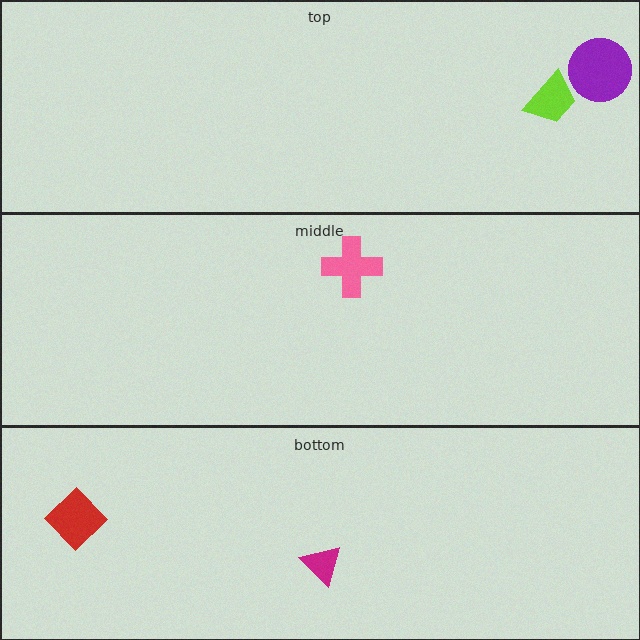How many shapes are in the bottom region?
2.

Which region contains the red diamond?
The bottom region.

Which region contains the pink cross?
The middle region.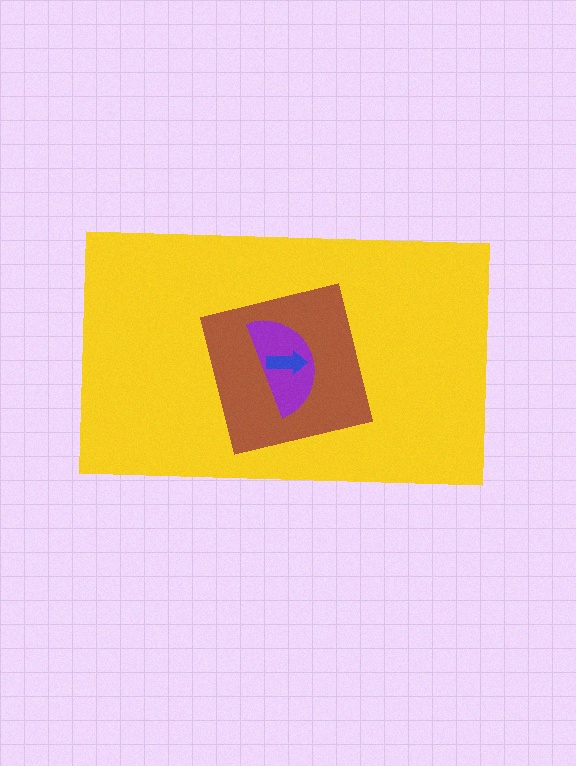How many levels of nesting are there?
4.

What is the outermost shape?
The yellow rectangle.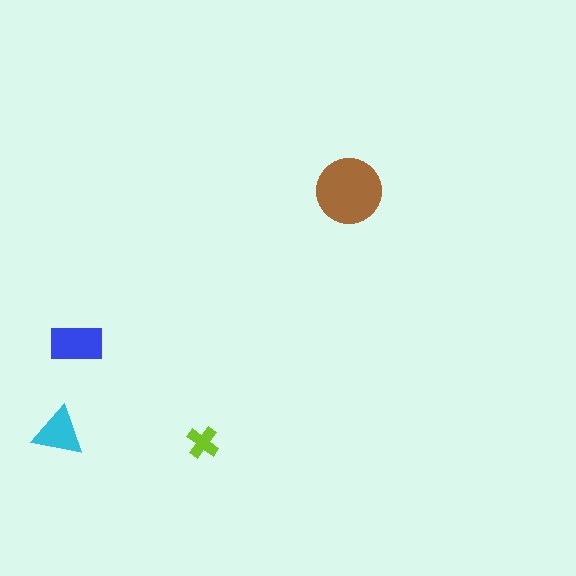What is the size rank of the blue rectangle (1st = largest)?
2nd.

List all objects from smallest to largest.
The lime cross, the cyan triangle, the blue rectangle, the brown circle.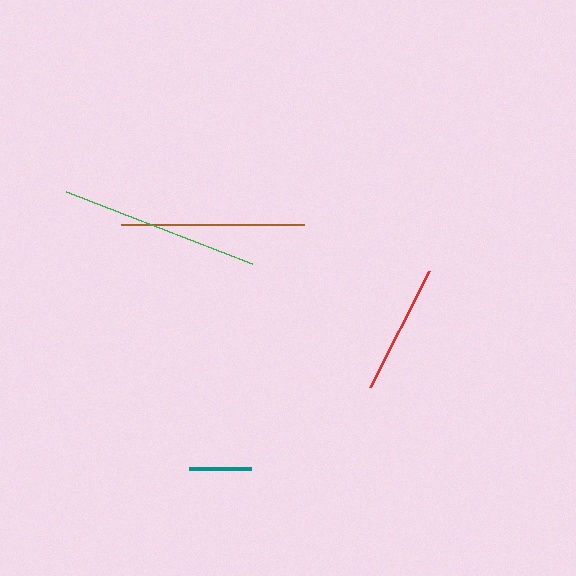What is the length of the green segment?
The green segment is approximately 199 pixels long.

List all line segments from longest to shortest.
From longest to shortest: green, brown, red, teal.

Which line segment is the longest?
The green line is the longest at approximately 199 pixels.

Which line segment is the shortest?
The teal line is the shortest at approximately 61 pixels.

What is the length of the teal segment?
The teal segment is approximately 61 pixels long.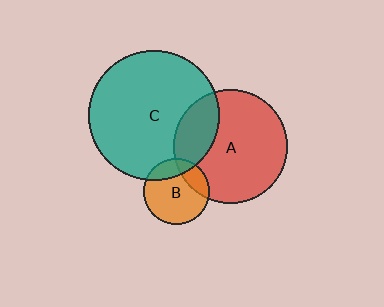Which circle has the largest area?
Circle C (teal).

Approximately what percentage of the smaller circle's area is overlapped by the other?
Approximately 20%.